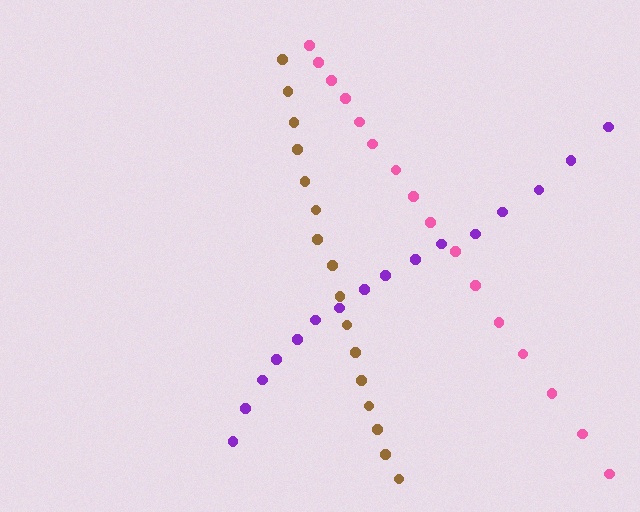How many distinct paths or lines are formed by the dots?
There are 3 distinct paths.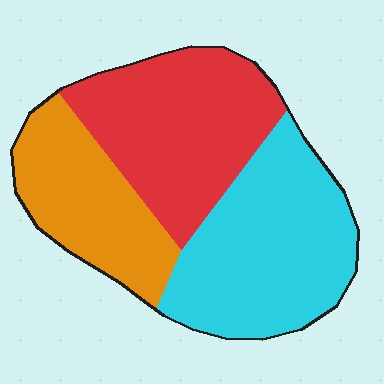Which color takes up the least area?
Orange, at roughly 25%.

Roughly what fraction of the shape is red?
Red covers around 35% of the shape.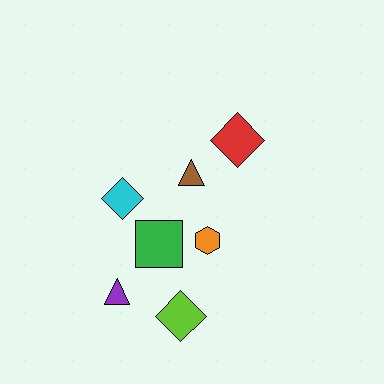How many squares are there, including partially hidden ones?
There is 1 square.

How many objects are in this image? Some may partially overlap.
There are 7 objects.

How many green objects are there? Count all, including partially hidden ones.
There is 1 green object.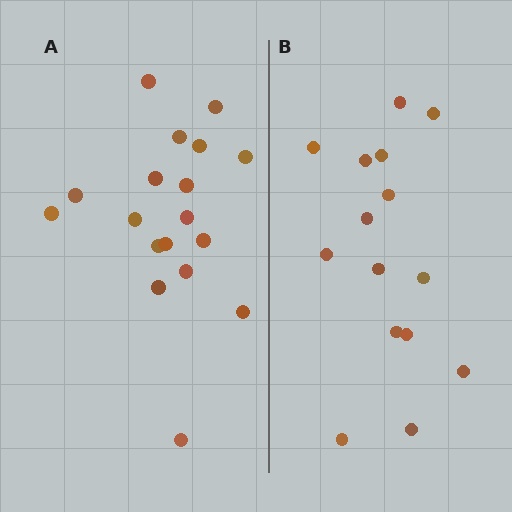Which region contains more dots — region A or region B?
Region A (the left region) has more dots.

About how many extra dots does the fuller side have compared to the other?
Region A has just a few more — roughly 2 or 3 more dots than region B.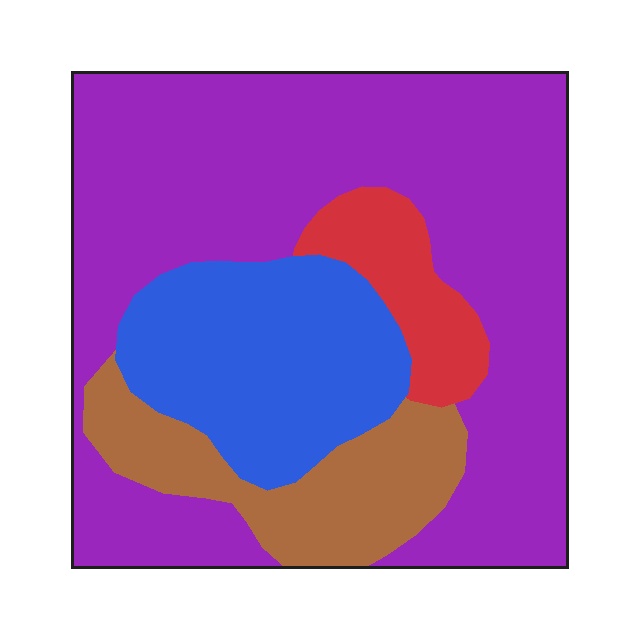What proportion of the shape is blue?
Blue takes up between a sixth and a third of the shape.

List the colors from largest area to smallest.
From largest to smallest: purple, blue, brown, red.